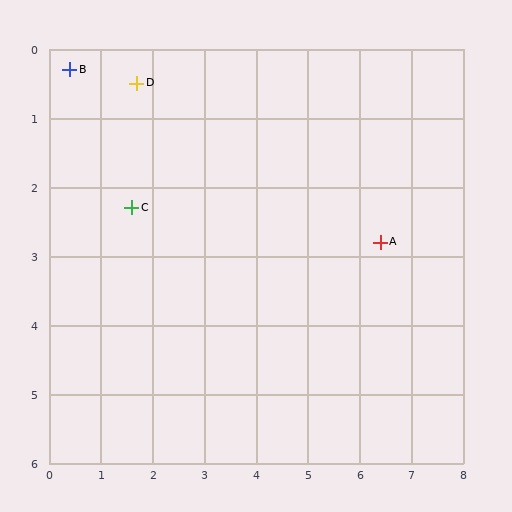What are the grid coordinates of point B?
Point B is at approximately (0.4, 0.3).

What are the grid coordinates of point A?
Point A is at approximately (6.4, 2.8).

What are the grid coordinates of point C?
Point C is at approximately (1.6, 2.3).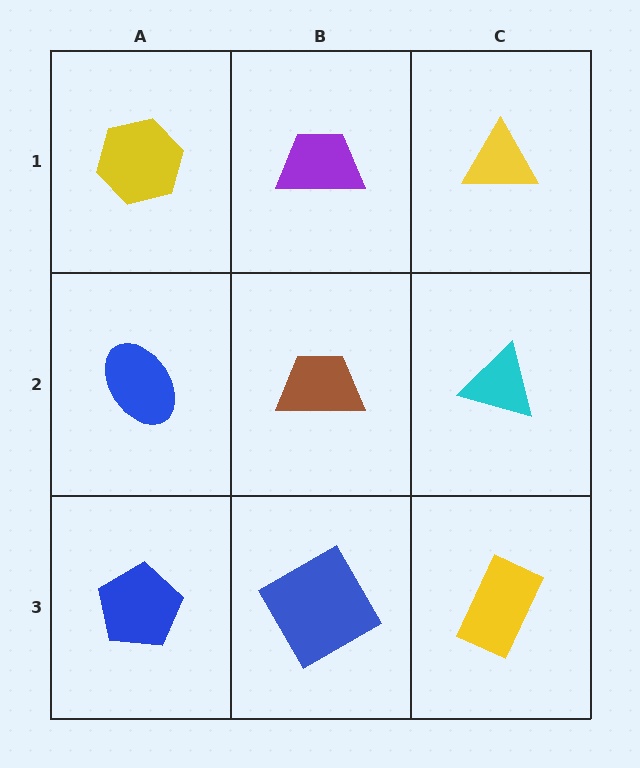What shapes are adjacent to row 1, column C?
A cyan triangle (row 2, column C), a purple trapezoid (row 1, column B).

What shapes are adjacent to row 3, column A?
A blue ellipse (row 2, column A), a blue square (row 3, column B).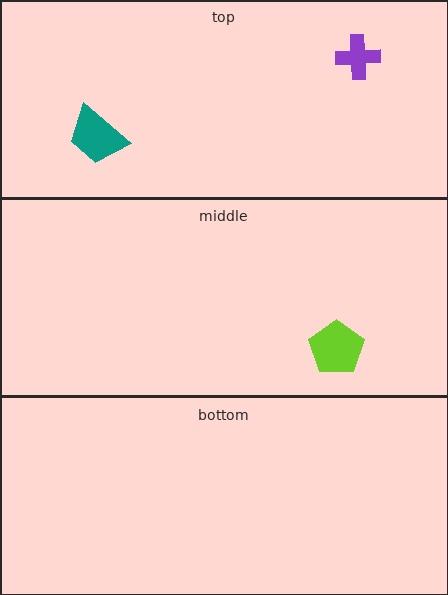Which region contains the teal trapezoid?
The top region.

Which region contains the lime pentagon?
The middle region.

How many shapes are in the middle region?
1.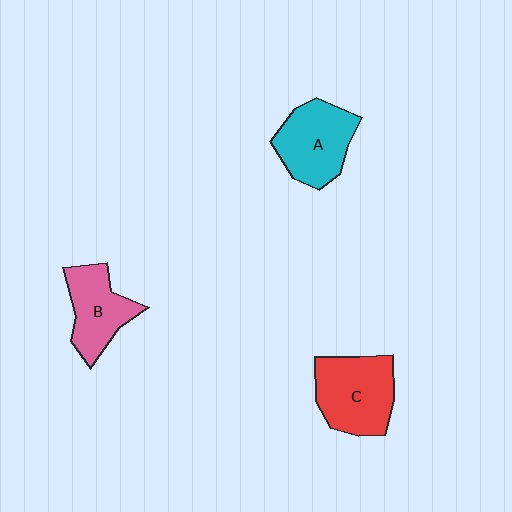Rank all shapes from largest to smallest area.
From largest to smallest: C (red), A (cyan), B (pink).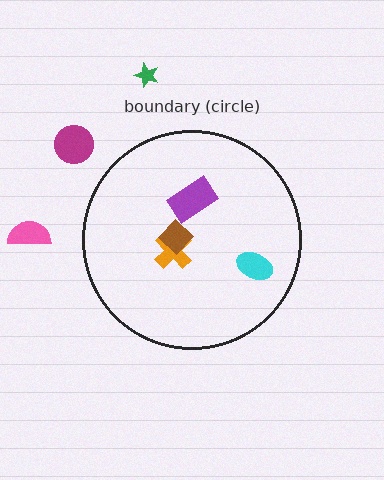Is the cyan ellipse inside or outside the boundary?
Inside.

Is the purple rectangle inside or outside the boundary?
Inside.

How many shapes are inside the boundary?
4 inside, 3 outside.